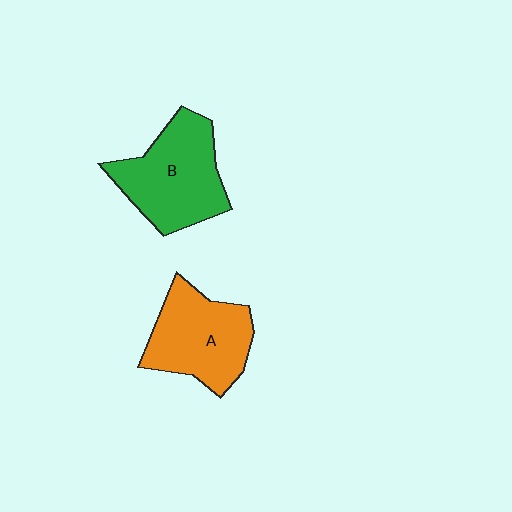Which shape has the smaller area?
Shape A (orange).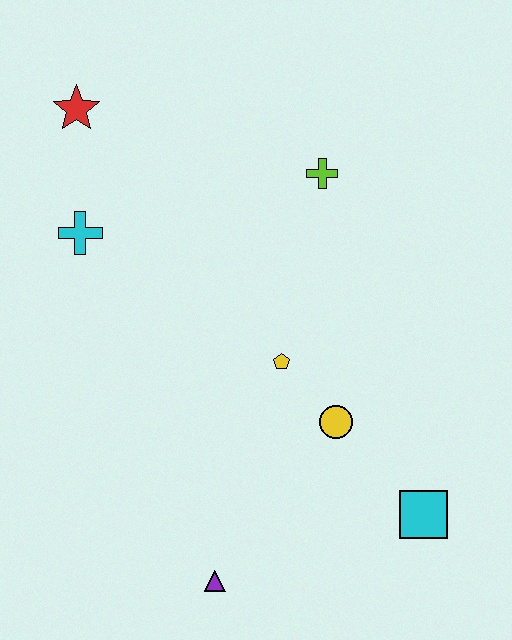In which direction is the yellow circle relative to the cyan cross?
The yellow circle is to the right of the cyan cross.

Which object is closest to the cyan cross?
The red star is closest to the cyan cross.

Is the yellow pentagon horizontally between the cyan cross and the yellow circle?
Yes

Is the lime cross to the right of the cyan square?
No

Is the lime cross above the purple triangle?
Yes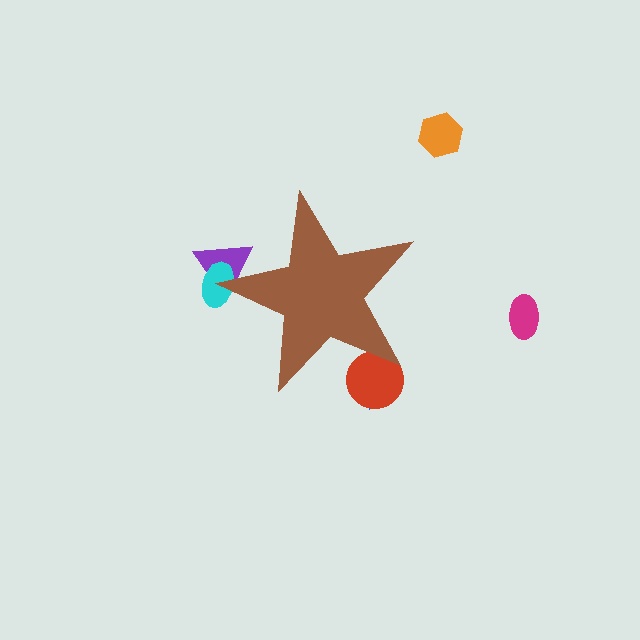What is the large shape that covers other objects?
A brown star.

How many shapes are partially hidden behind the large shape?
4 shapes are partially hidden.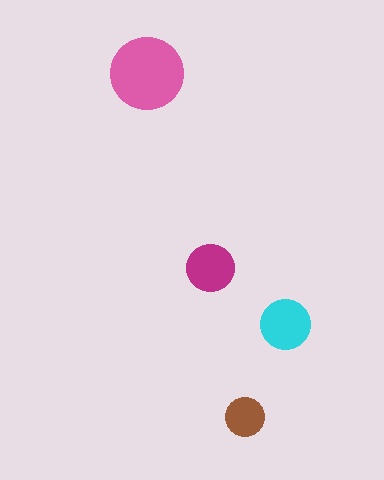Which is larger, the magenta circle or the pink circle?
The pink one.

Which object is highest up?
The pink circle is topmost.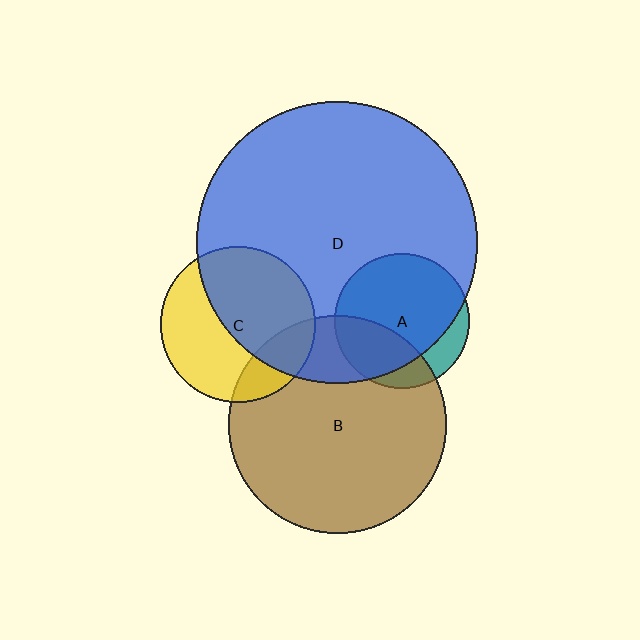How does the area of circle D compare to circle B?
Approximately 1.7 times.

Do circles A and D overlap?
Yes.